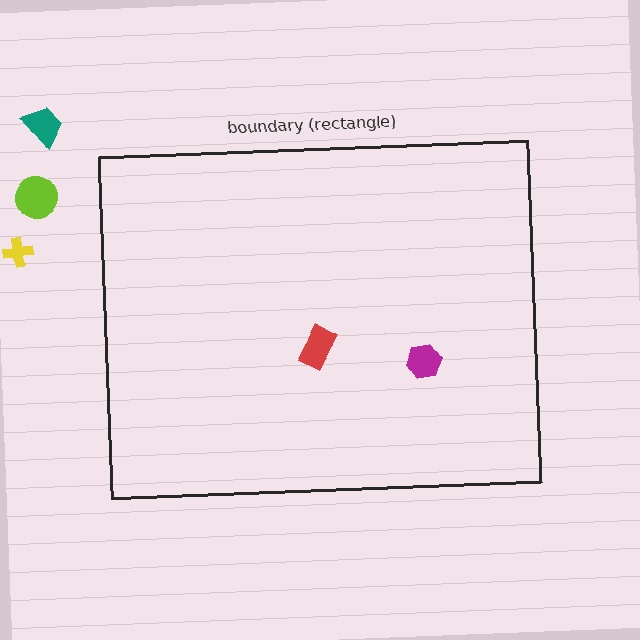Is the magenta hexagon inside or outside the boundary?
Inside.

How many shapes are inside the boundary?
2 inside, 3 outside.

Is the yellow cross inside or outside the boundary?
Outside.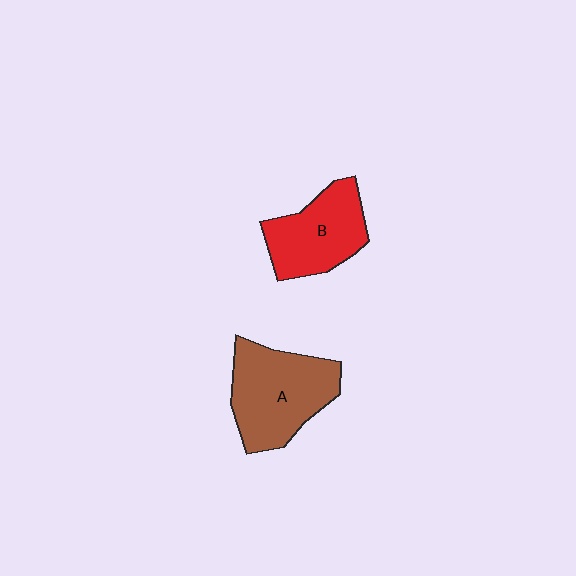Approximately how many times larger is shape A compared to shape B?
Approximately 1.3 times.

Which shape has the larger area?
Shape A (brown).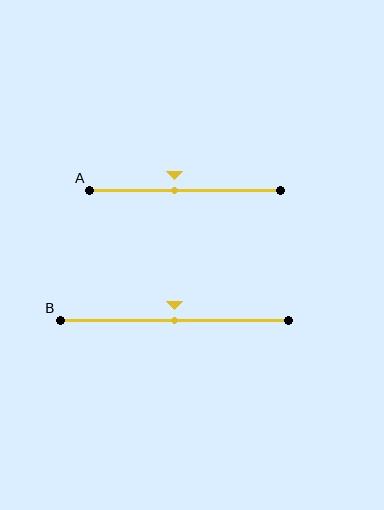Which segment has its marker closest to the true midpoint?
Segment B has its marker closest to the true midpoint.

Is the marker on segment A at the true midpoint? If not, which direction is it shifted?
No, the marker on segment A is shifted to the left by about 6% of the segment length.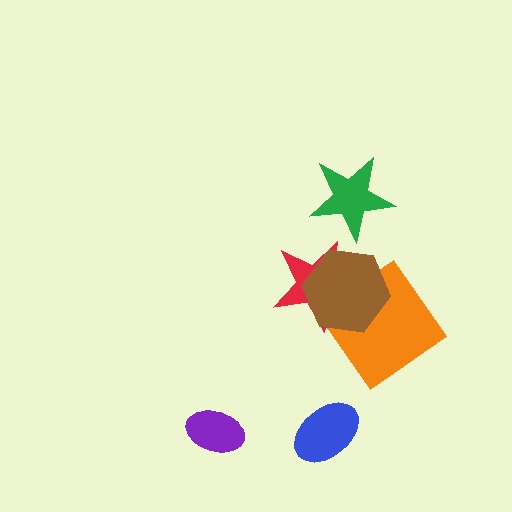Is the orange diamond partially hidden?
Yes, it is partially covered by another shape.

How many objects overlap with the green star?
0 objects overlap with the green star.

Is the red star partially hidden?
Yes, it is partially covered by another shape.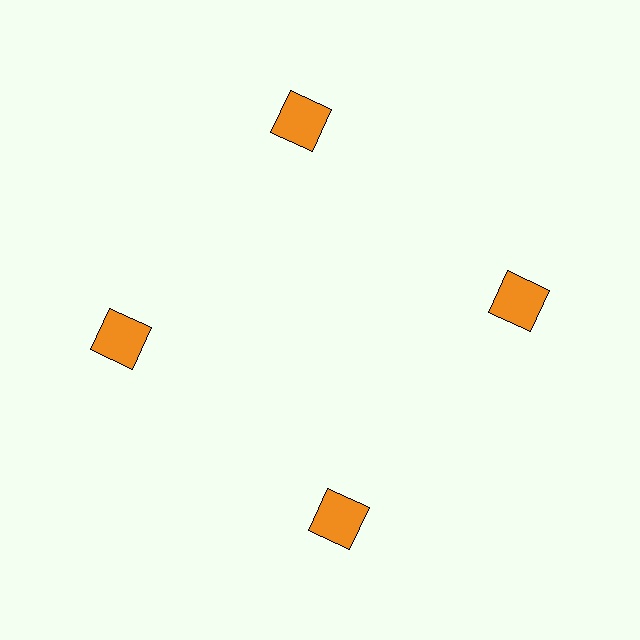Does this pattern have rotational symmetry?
Yes, this pattern has 4-fold rotational symmetry. It looks the same after rotating 90 degrees around the center.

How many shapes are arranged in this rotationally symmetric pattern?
There are 4 shapes, arranged in 4 groups of 1.